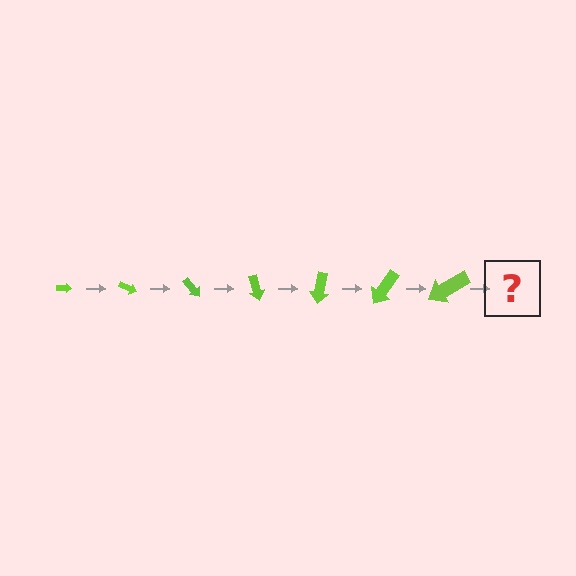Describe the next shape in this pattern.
It should be an arrow, larger than the previous one and rotated 175 degrees from the start.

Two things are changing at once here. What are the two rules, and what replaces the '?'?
The two rules are that the arrow grows larger each step and it rotates 25 degrees each step. The '?' should be an arrow, larger than the previous one and rotated 175 degrees from the start.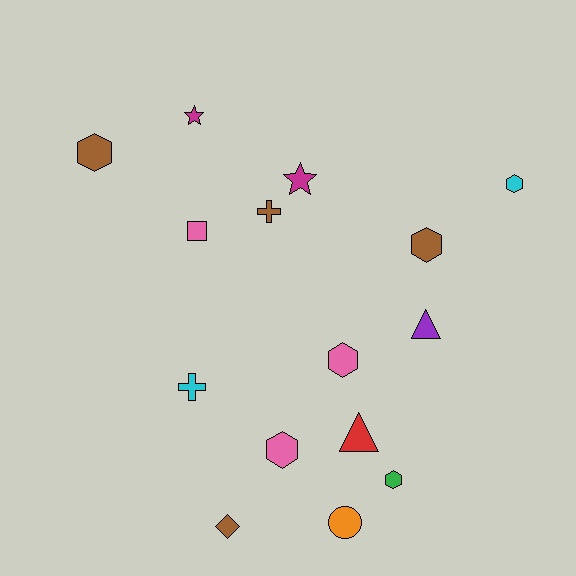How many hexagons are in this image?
There are 6 hexagons.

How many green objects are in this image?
There is 1 green object.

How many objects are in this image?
There are 15 objects.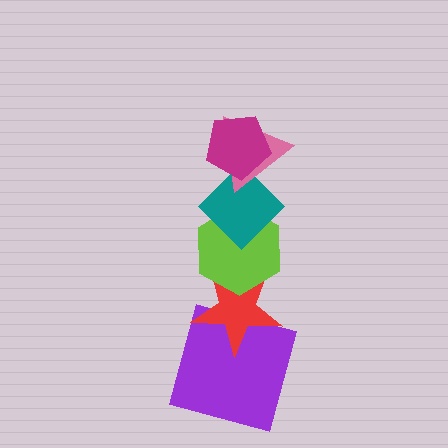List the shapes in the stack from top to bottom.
From top to bottom: the magenta pentagon, the pink triangle, the teal diamond, the lime hexagon, the red star, the purple square.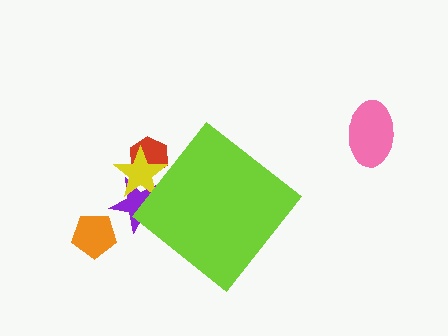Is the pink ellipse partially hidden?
No, the pink ellipse is fully visible.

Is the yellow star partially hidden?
Yes, the yellow star is partially hidden behind the lime diamond.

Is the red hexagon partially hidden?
Yes, the red hexagon is partially hidden behind the lime diamond.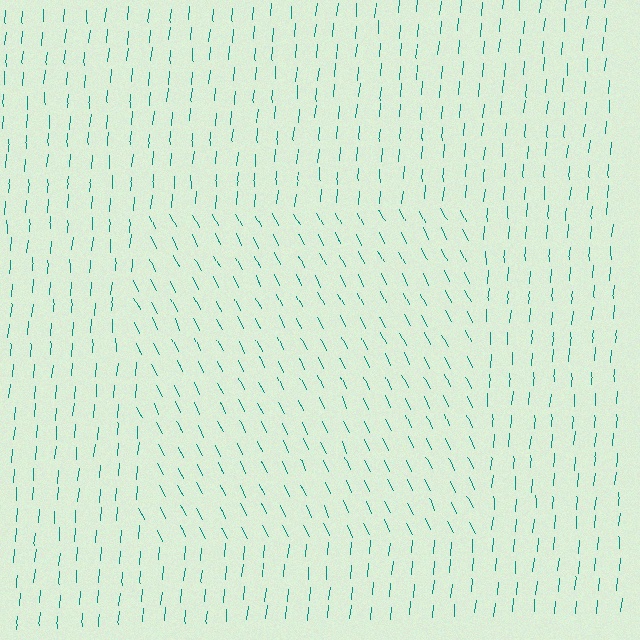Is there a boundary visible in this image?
Yes, there is a texture boundary formed by a change in line orientation.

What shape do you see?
I see a rectangle.